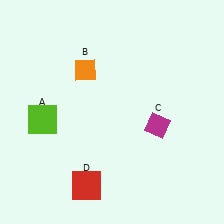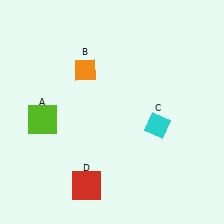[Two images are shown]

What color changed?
The diamond (C) changed from magenta in Image 1 to cyan in Image 2.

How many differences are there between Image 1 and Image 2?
There is 1 difference between the two images.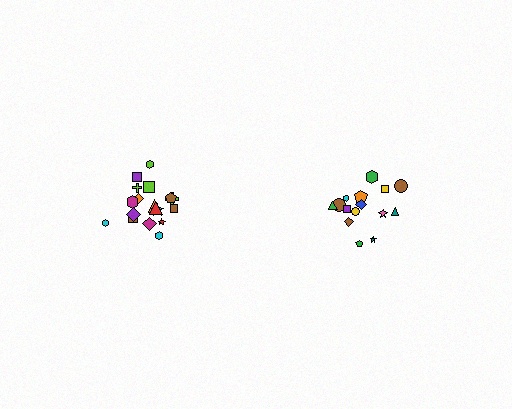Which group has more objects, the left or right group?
The left group.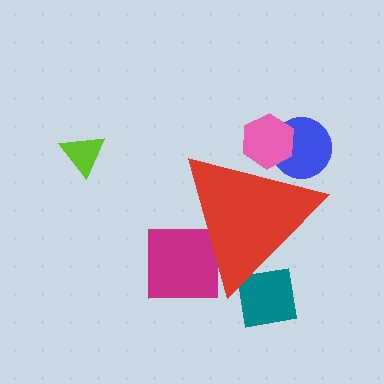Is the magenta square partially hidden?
Yes, the magenta square is partially hidden behind the red triangle.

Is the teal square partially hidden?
Yes, the teal square is partially hidden behind the red triangle.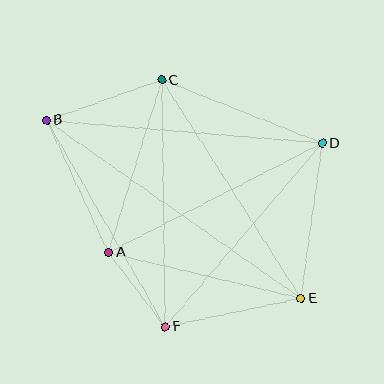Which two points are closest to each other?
Points A and F are closest to each other.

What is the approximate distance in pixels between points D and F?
The distance between D and F is approximately 241 pixels.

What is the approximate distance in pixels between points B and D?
The distance between B and D is approximately 276 pixels.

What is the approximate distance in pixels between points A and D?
The distance between A and D is approximately 240 pixels.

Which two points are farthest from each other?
Points B and E are farthest from each other.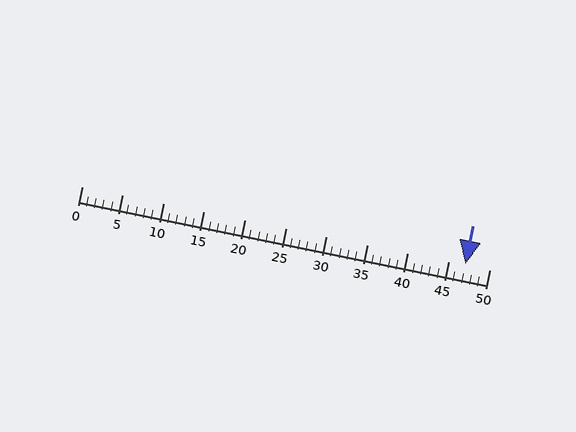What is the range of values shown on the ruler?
The ruler shows values from 0 to 50.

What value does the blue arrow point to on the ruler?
The blue arrow points to approximately 47.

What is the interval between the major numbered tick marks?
The major tick marks are spaced 5 units apart.